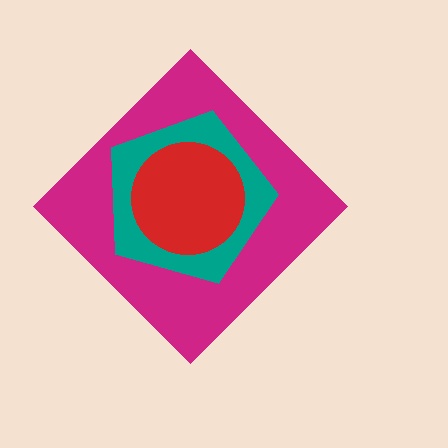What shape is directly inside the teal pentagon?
The red circle.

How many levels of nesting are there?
3.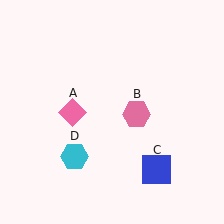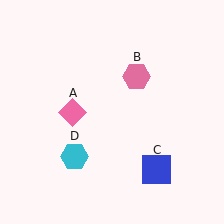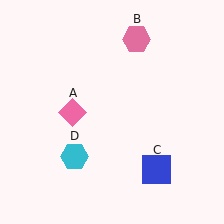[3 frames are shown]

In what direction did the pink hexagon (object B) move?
The pink hexagon (object B) moved up.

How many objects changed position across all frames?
1 object changed position: pink hexagon (object B).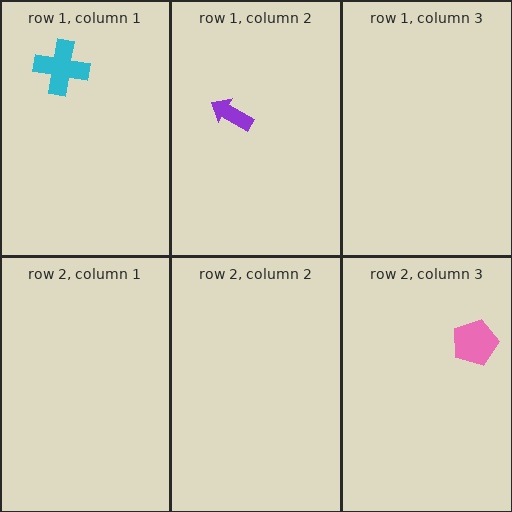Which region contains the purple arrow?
The row 1, column 2 region.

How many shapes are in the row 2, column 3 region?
1.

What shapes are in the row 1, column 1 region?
The cyan cross.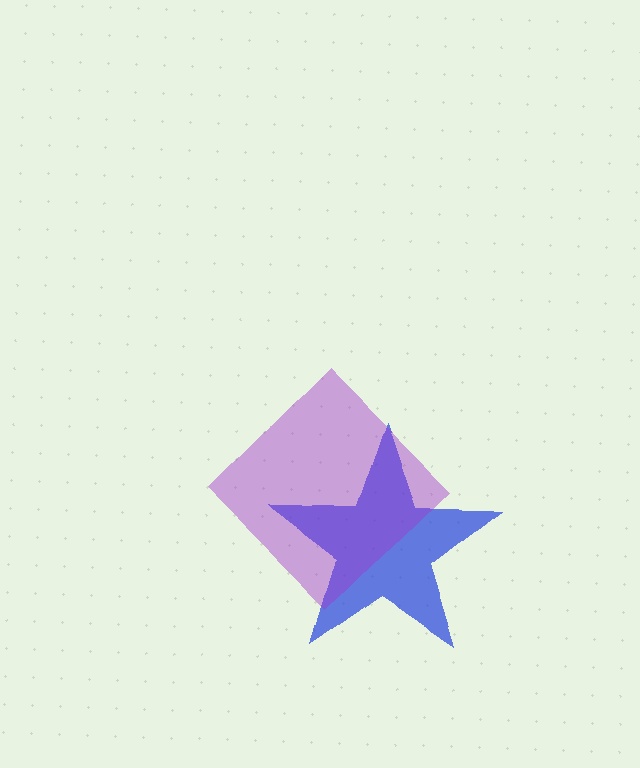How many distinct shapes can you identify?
There are 2 distinct shapes: a blue star, a purple diamond.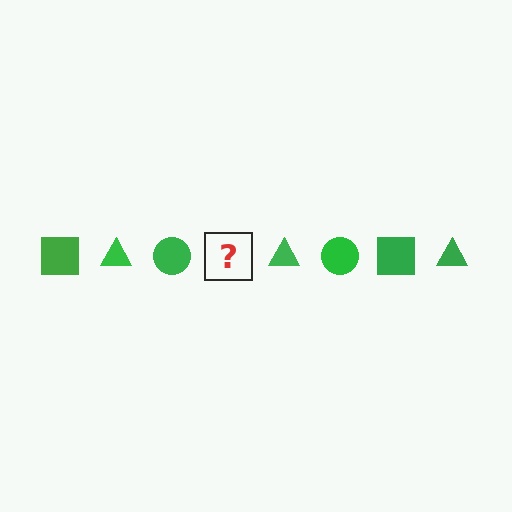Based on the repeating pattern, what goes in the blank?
The blank should be a green square.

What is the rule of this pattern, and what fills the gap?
The rule is that the pattern cycles through square, triangle, circle shapes in green. The gap should be filled with a green square.